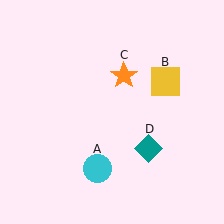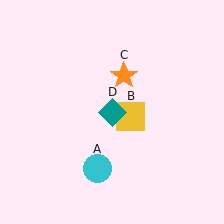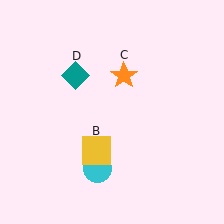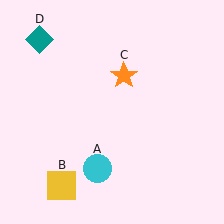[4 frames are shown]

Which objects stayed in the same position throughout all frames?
Cyan circle (object A) and orange star (object C) remained stationary.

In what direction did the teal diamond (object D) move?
The teal diamond (object D) moved up and to the left.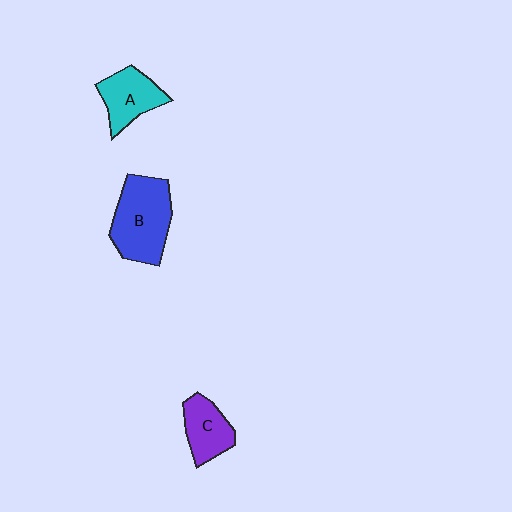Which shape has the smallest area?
Shape C (purple).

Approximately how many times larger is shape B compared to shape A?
Approximately 1.6 times.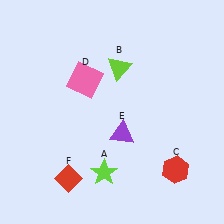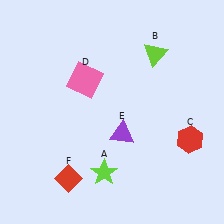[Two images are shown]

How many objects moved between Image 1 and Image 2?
2 objects moved between the two images.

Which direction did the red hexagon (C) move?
The red hexagon (C) moved up.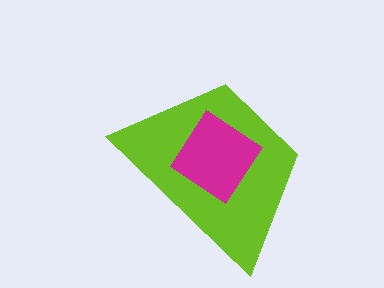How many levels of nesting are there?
2.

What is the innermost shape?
The magenta diamond.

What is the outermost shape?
The lime trapezoid.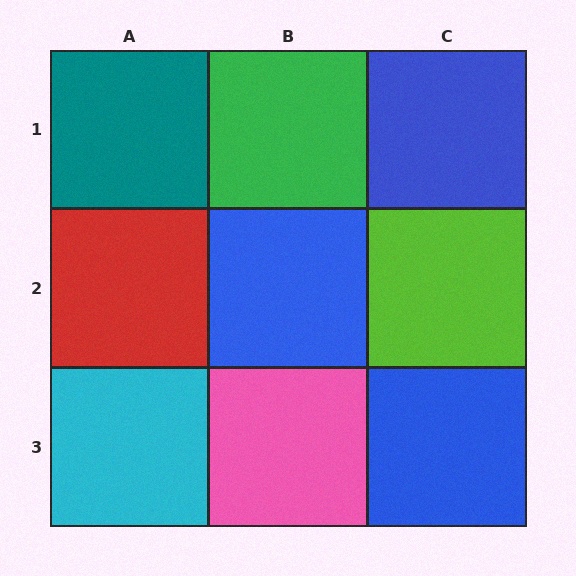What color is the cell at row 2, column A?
Red.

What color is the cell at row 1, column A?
Teal.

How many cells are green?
1 cell is green.